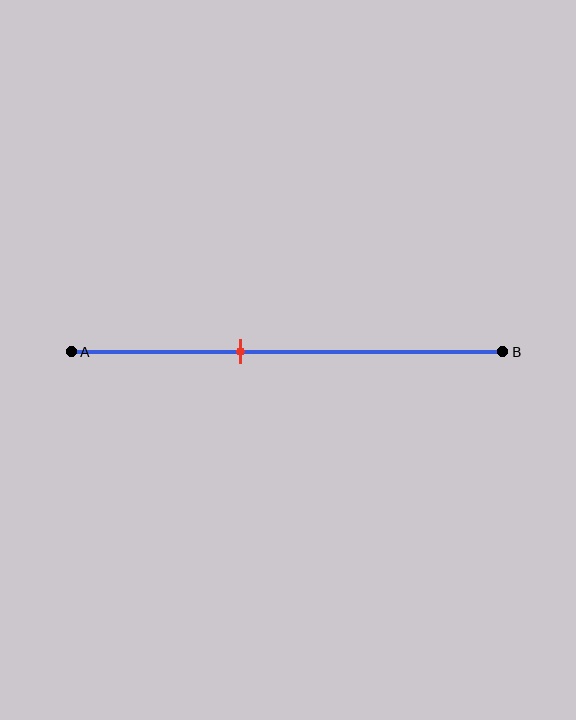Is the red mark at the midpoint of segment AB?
No, the mark is at about 40% from A, not at the 50% midpoint.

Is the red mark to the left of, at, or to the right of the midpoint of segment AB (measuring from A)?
The red mark is to the left of the midpoint of segment AB.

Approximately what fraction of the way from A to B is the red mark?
The red mark is approximately 40% of the way from A to B.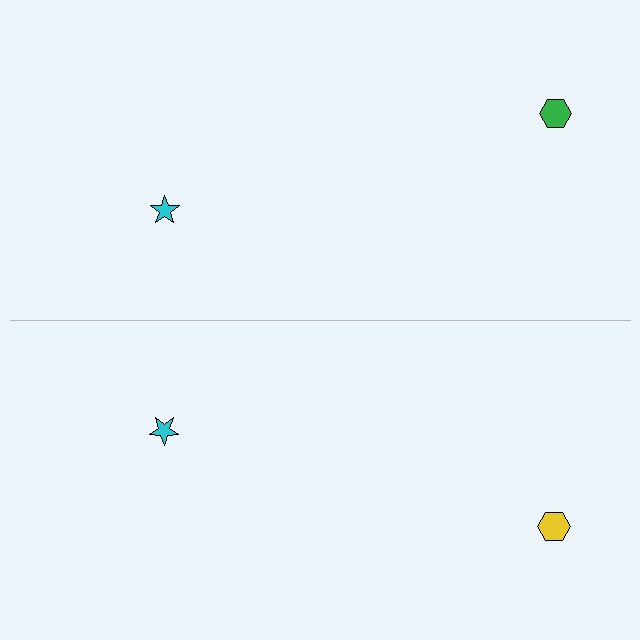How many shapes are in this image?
There are 4 shapes in this image.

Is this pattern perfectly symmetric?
No, the pattern is not perfectly symmetric. The yellow hexagon on the bottom side breaks the symmetry — its mirror counterpart is green.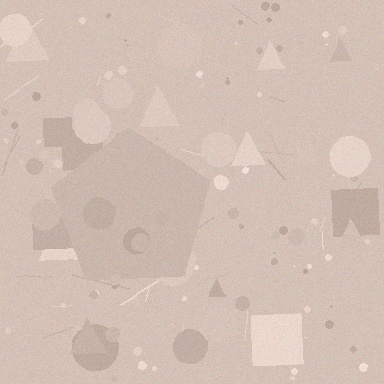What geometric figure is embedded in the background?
A pentagon is embedded in the background.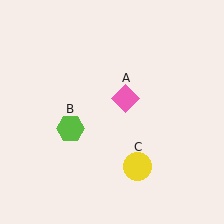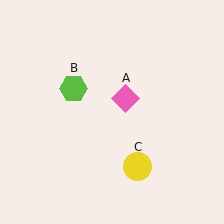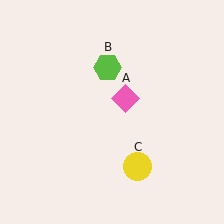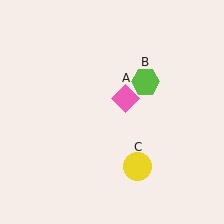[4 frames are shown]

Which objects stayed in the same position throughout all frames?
Pink diamond (object A) and yellow circle (object C) remained stationary.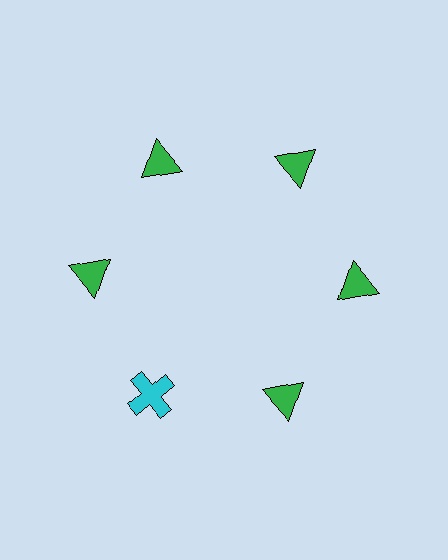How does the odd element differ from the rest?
It differs in both color (cyan instead of green) and shape (cross instead of triangle).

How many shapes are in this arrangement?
There are 6 shapes arranged in a ring pattern.